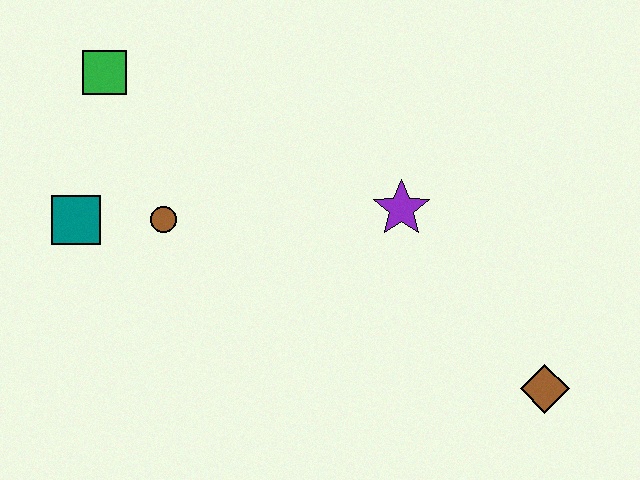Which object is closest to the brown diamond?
The purple star is closest to the brown diamond.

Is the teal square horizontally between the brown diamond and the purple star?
No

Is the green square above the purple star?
Yes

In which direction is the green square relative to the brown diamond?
The green square is to the left of the brown diamond.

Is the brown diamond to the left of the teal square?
No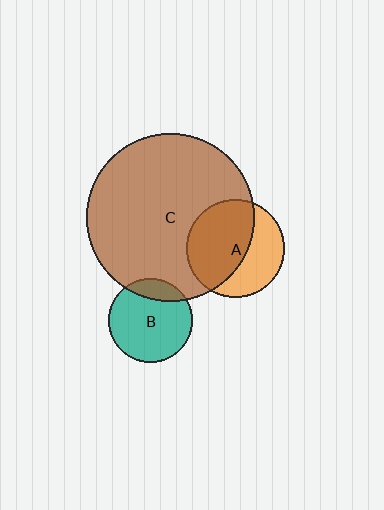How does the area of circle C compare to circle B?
Approximately 4.0 times.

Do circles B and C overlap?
Yes.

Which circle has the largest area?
Circle C (brown).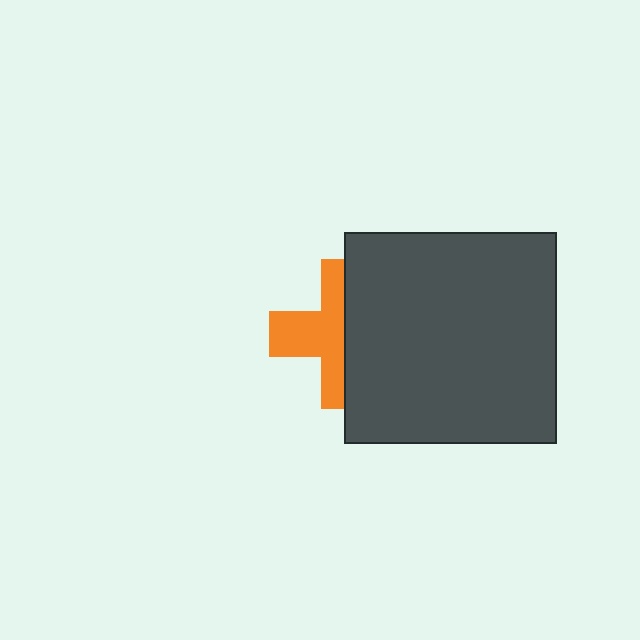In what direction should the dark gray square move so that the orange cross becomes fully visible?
The dark gray square should move right. That is the shortest direction to clear the overlap and leave the orange cross fully visible.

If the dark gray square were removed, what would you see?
You would see the complete orange cross.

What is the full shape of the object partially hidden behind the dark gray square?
The partially hidden object is an orange cross.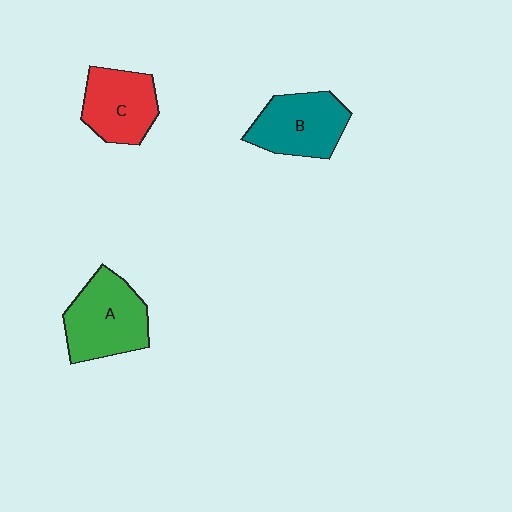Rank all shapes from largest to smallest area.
From largest to smallest: A (green), B (teal), C (red).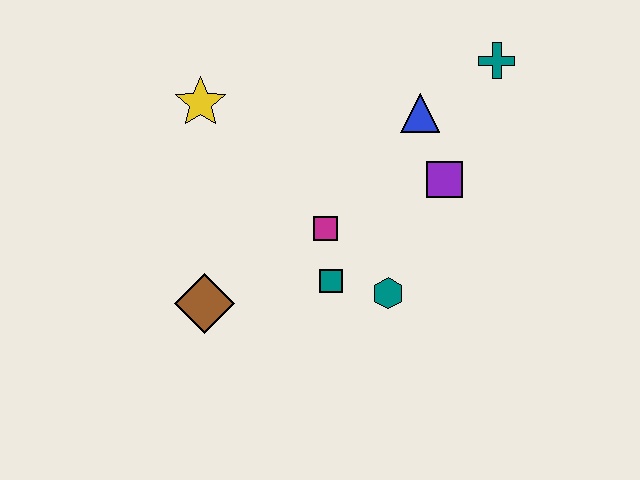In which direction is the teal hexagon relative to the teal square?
The teal hexagon is to the right of the teal square.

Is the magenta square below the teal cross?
Yes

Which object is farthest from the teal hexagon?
The yellow star is farthest from the teal hexagon.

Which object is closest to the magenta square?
The teal square is closest to the magenta square.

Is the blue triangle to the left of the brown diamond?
No